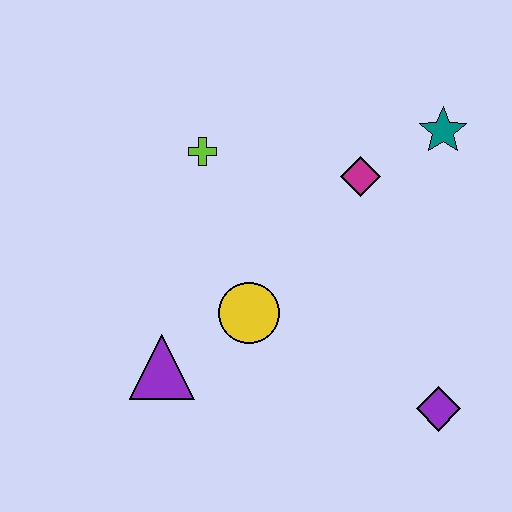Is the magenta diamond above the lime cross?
No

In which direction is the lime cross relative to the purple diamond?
The lime cross is above the purple diamond.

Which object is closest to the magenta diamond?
The teal star is closest to the magenta diamond.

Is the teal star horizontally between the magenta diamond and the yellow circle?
No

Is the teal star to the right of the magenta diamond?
Yes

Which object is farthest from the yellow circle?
The teal star is farthest from the yellow circle.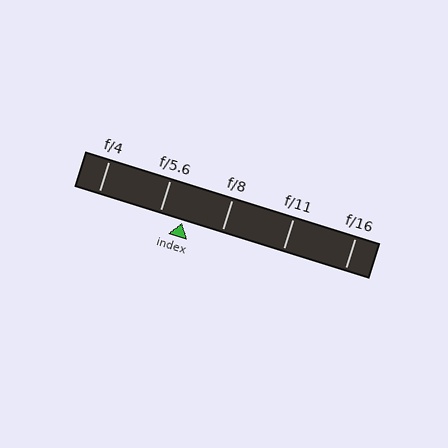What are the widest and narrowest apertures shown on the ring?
The widest aperture shown is f/4 and the narrowest is f/16.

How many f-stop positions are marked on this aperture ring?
There are 5 f-stop positions marked.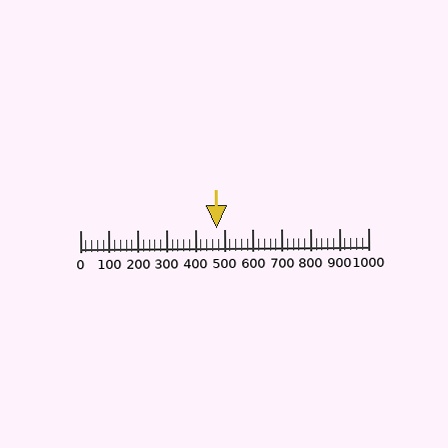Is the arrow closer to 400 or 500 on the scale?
The arrow is closer to 500.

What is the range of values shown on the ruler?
The ruler shows values from 0 to 1000.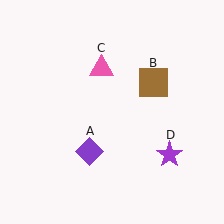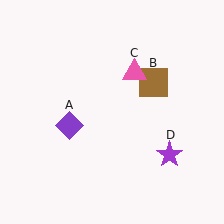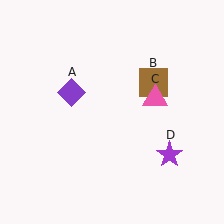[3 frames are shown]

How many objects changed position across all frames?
2 objects changed position: purple diamond (object A), pink triangle (object C).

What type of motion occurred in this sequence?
The purple diamond (object A), pink triangle (object C) rotated clockwise around the center of the scene.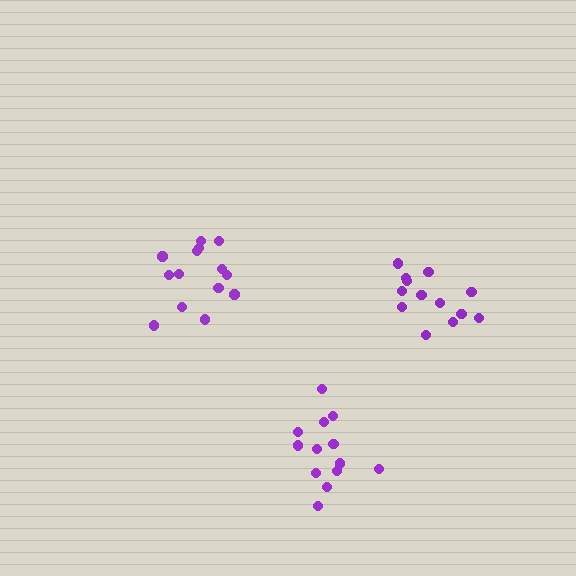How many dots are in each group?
Group 1: 14 dots, Group 2: 13 dots, Group 3: 13 dots (40 total).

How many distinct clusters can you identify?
There are 3 distinct clusters.